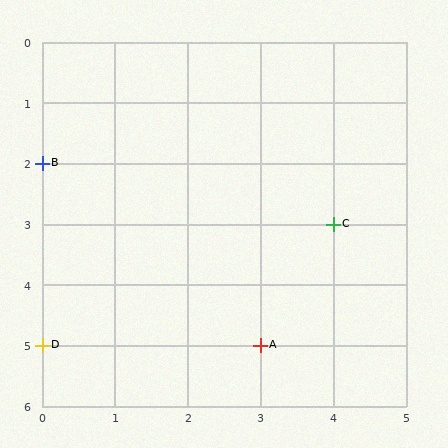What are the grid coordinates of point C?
Point C is at grid coordinates (4, 3).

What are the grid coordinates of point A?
Point A is at grid coordinates (3, 5).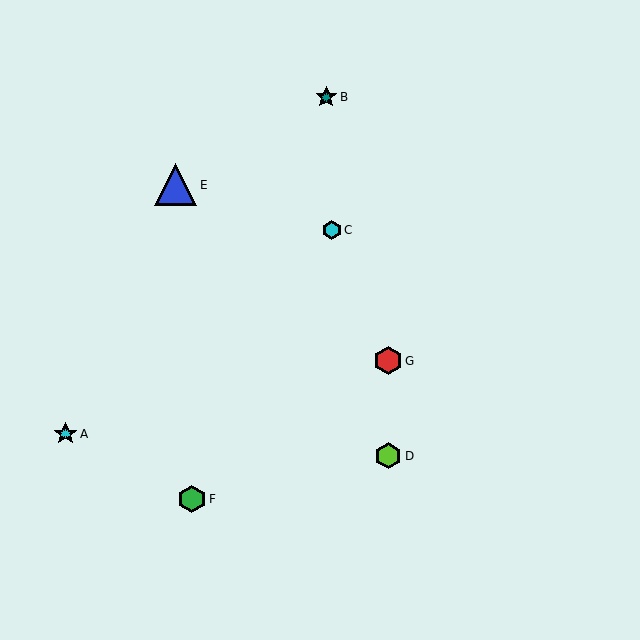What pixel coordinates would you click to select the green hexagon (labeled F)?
Click at (192, 499) to select the green hexagon F.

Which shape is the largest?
The blue triangle (labeled E) is the largest.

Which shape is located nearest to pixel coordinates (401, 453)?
The lime hexagon (labeled D) at (388, 456) is nearest to that location.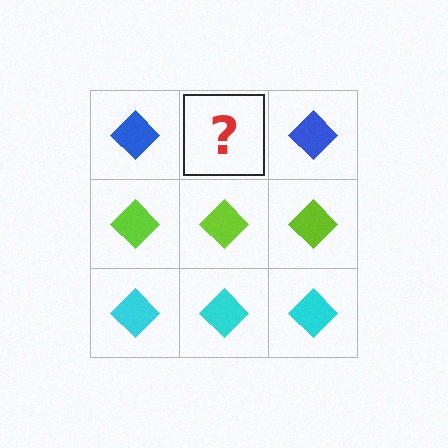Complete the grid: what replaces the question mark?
The question mark should be replaced with a blue diamond.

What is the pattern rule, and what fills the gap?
The rule is that each row has a consistent color. The gap should be filled with a blue diamond.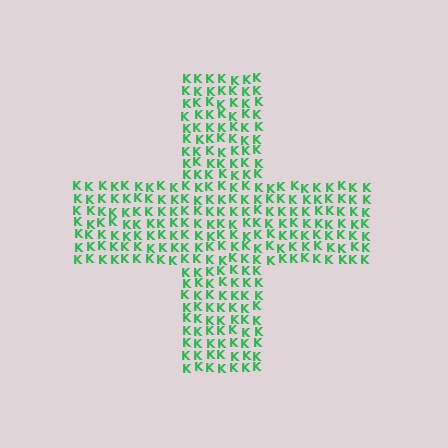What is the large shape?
The large shape is a cross.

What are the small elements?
The small elements are letter K's.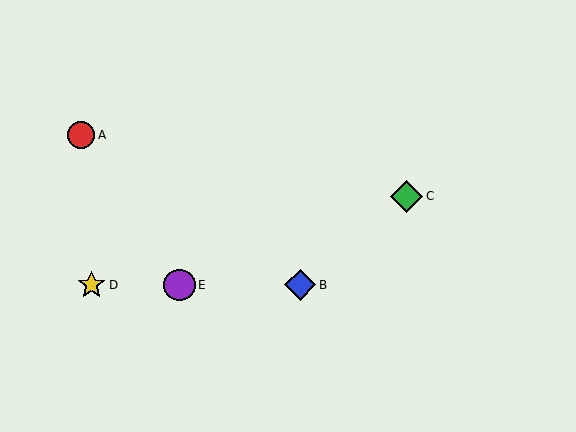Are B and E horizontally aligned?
Yes, both are at y≈285.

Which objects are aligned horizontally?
Objects B, D, E are aligned horizontally.